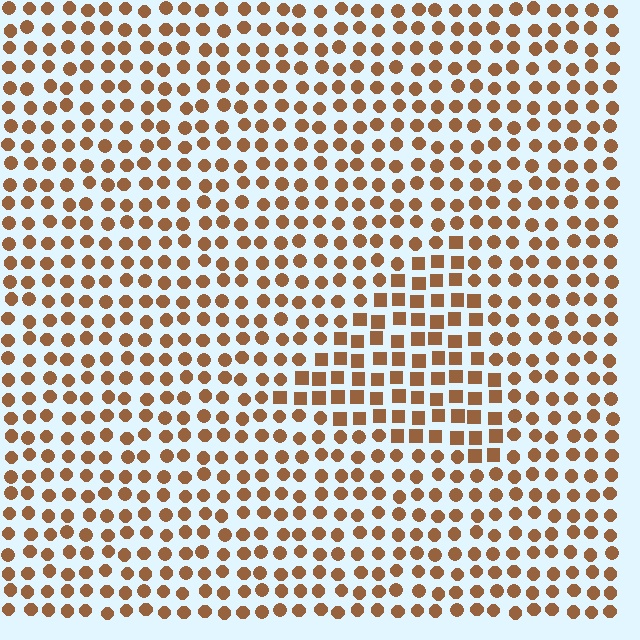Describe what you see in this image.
The image is filled with small brown elements arranged in a uniform grid. A triangle-shaped region contains squares, while the surrounding area contains circles. The boundary is defined purely by the change in element shape.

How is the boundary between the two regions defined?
The boundary is defined by a change in element shape: squares inside vs. circles outside. All elements share the same color and spacing.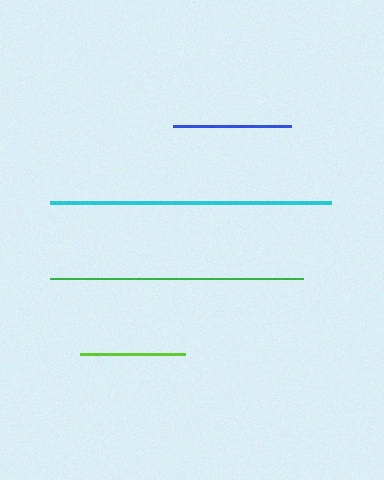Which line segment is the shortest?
The lime line is the shortest at approximately 104 pixels.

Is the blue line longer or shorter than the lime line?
The blue line is longer than the lime line.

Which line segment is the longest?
The cyan line is the longest at approximately 281 pixels.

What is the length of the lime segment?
The lime segment is approximately 104 pixels long.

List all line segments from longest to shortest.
From longest to shortest: cyan, green, blue, lime.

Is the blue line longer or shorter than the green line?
The green line is longer than the blue line.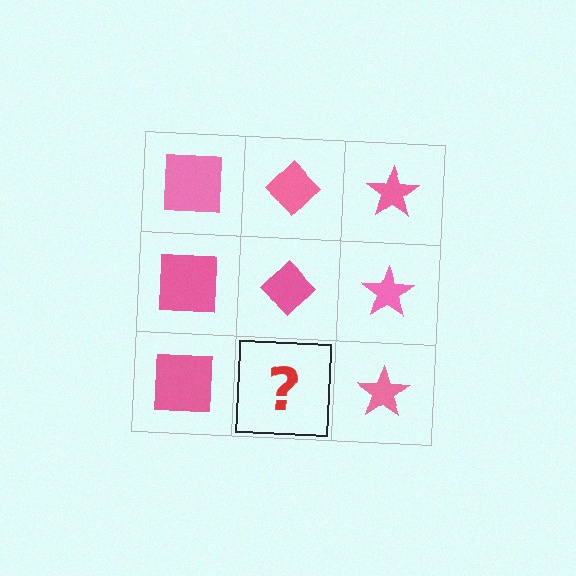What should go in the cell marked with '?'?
The missing cell should contain a pink diamond.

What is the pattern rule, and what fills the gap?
The rule is that each column has a consistent shape. The gap should be filled with a pink diamond.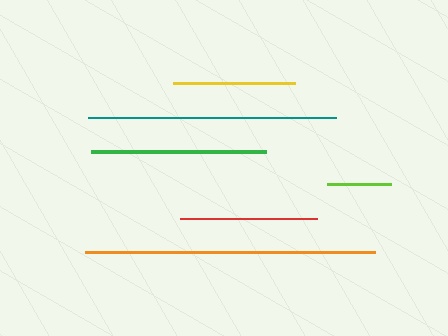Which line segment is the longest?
The orange line is the longest at approximately 290 pixels.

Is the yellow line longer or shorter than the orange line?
The orange line is longer than the yellow line.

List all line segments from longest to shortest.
From longest to shortest: orange, teal, green, red, yellow, lime.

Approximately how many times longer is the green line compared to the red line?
The green line is approximately 1.3 times the length of the red line.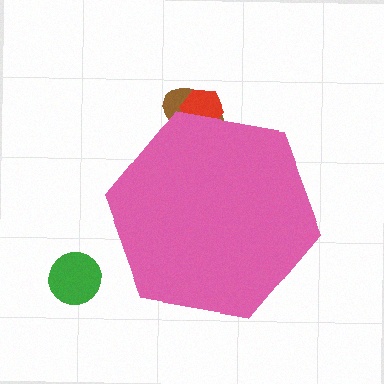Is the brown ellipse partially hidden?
Yes, the brown ellipse is partially hidden behind the pink hexagon.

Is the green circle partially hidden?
No, the green circle is fully visible.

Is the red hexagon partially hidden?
Yes, the red hexagon is partially hidden behind the pink hexagon.